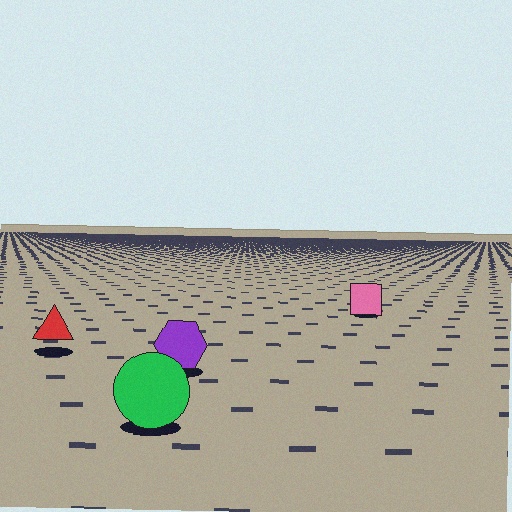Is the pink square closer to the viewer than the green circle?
No. The green circle is closer — you can tell from the texture gradient: the ground texture is coarser near it.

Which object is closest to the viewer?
The green circle is closest. The texture marks near it are larger and more spread out.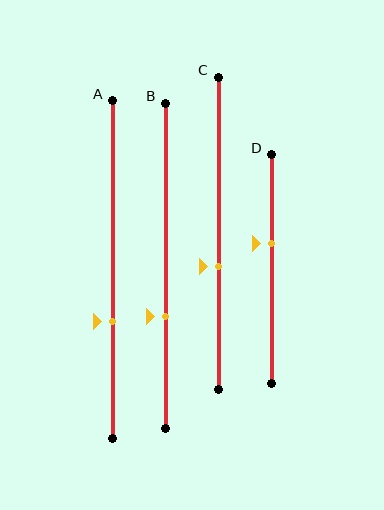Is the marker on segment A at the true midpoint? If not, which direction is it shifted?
No, the marker on segment A is shifted downward by about 15% of the segment length.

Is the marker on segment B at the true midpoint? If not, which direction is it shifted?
No, the marker on segment B is shifted downward by about 15% of the segment length.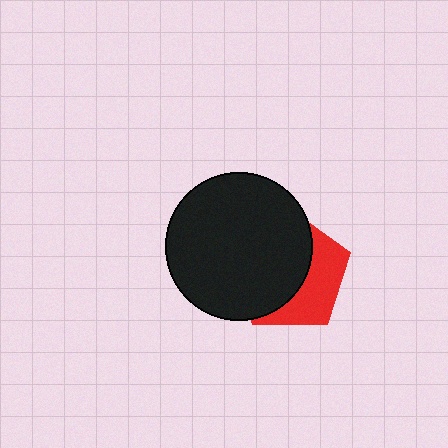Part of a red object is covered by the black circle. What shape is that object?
It is a pentagon.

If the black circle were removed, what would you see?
You would see the complete red pentagon.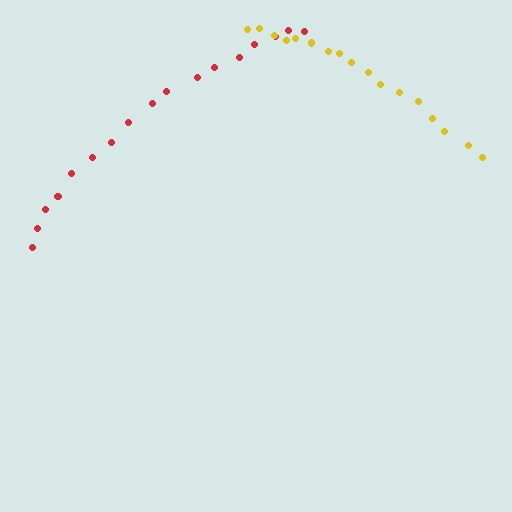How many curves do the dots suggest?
There are 2 distinct paths.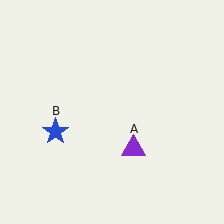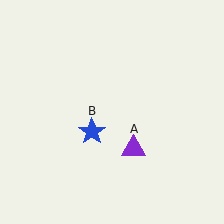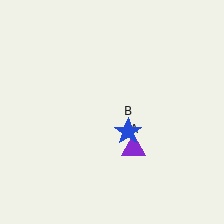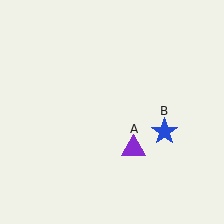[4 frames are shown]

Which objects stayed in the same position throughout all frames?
Purple triangle (object A) remained stationary.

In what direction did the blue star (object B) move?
The blue star (object B) moved right.